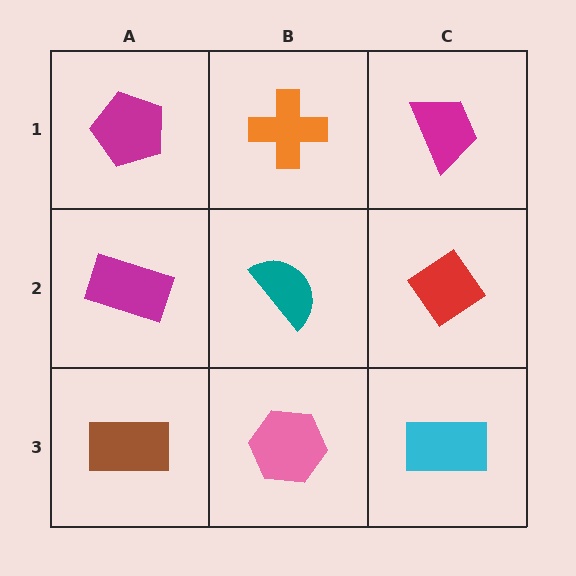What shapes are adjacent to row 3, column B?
A teal semicircle (row 2, column B), a brown rectangle (row 3, column A), a cyan rectangle (row 3, column C).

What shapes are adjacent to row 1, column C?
A red diamond (row 2, column C), an orange cross (row 1, column B).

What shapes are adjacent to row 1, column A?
A magenta rectangle (row 2, column A), an orange cross (row 1, column B).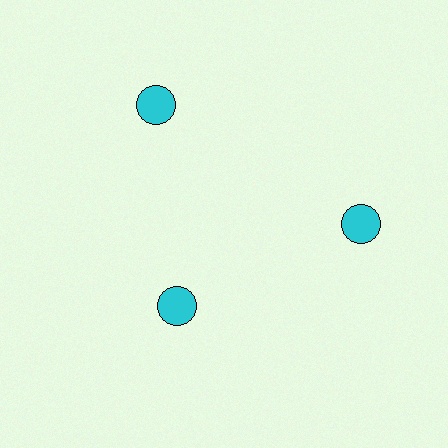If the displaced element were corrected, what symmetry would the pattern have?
It would have 3-fold rotational symmetry — the pattern would map onto itself every 120 degrees.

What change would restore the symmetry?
The symmetry would be restored by moving it outward, back onto the ring so that all 3 circles sit at equal angles and equal distance from the center.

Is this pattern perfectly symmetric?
No. The 3 cyan circles are arranged in a ring, but one element near the 7 o'clock position is pulled inward toward the center, breaking the 3-fold rotational symmetry.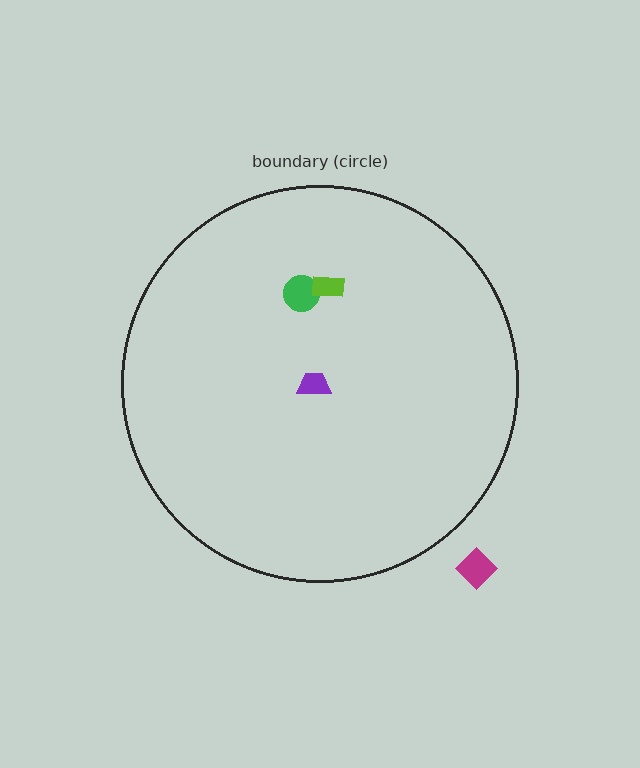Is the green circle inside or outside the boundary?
Inside.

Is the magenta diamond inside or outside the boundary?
Outside.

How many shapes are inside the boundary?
3 inside, 1 outside.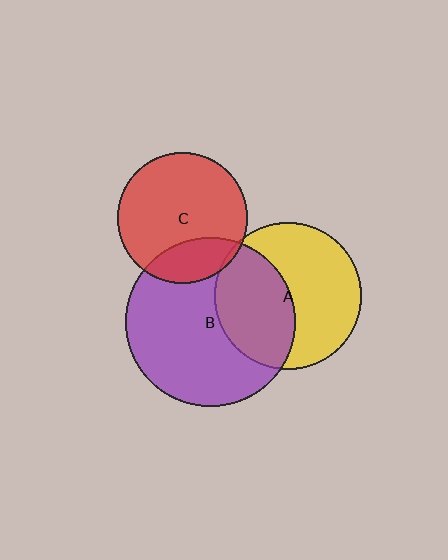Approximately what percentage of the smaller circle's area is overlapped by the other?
Approximately 20%.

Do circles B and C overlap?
Yes.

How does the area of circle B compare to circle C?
Approximately 1.7 times.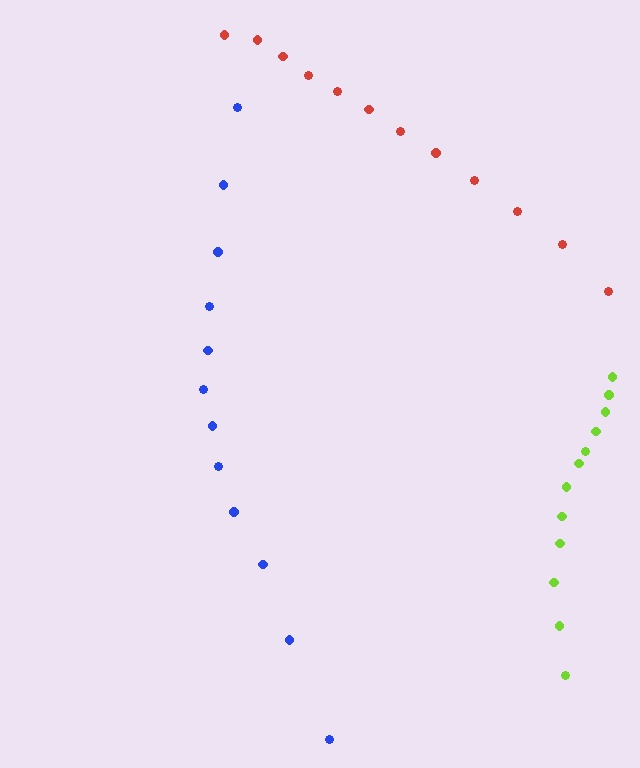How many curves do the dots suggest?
There are 3 distinct paths.